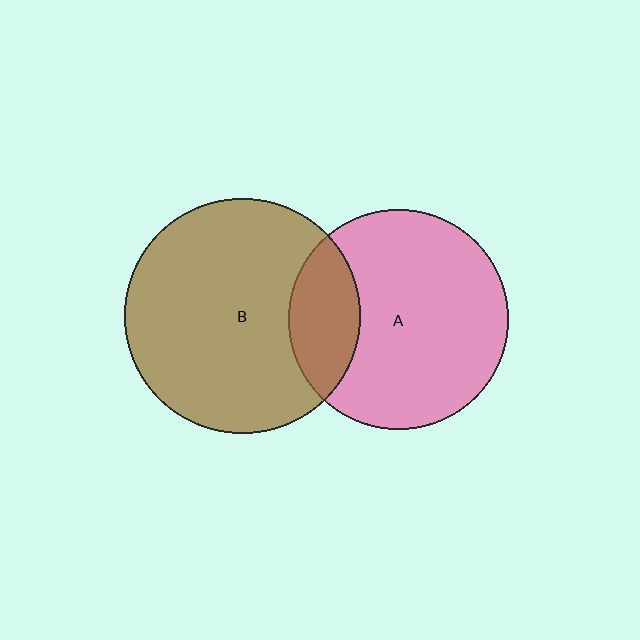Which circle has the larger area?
Circle B (brown).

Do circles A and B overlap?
Yes.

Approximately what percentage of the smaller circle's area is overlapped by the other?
Approximately 20%.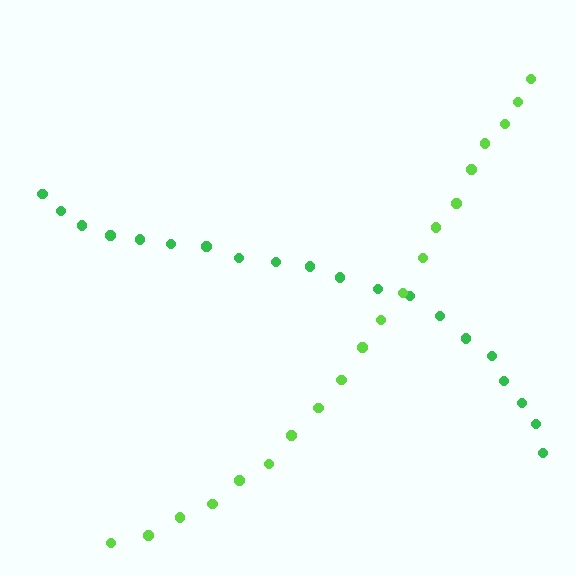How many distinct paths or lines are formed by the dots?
There are 2 distinct paths.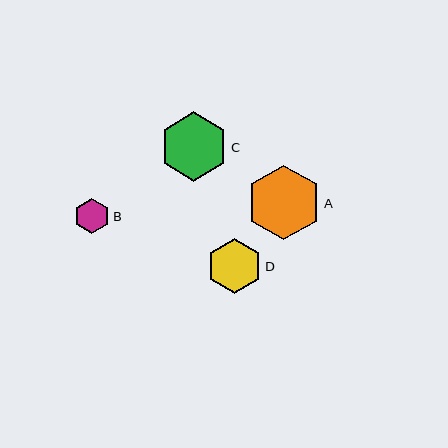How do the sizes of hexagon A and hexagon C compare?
Hexagon A and hexagon C are approximately the same size.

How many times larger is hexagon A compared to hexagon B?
Hexagon A is approximately 2.1 times the size of hexagon B.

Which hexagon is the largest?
Hexagon A is the largest with a size of approximately 75 pixels.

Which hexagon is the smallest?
Hexagon B is the smallest with a size of approximately 35 pixels.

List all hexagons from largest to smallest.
From largest to smallest: A, C, D, B.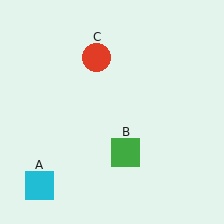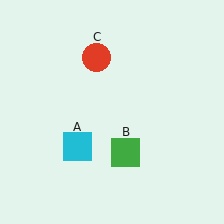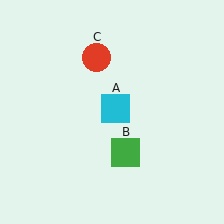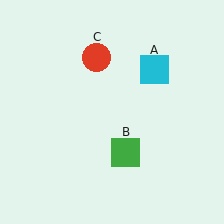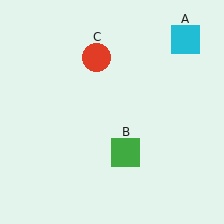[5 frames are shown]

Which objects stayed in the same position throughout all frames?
Green square (object B) and red circle (object C) remained stationary.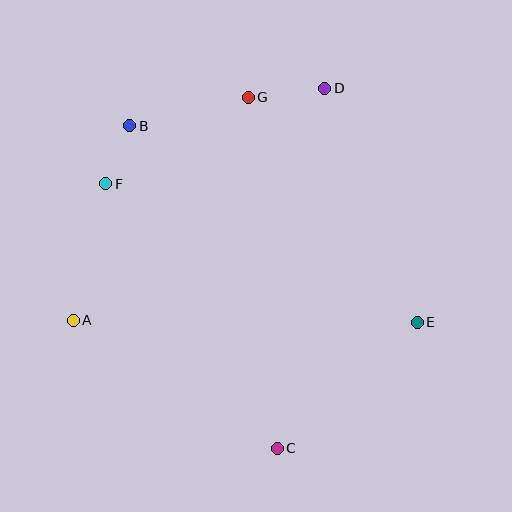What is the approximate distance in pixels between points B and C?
The distance between B and C is approximately 355 pixels.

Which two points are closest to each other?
Points B and F are closest to each other.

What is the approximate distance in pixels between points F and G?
The distance between F and G is approximately 166 pixels.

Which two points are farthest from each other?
Points C and D are farthest from each other.